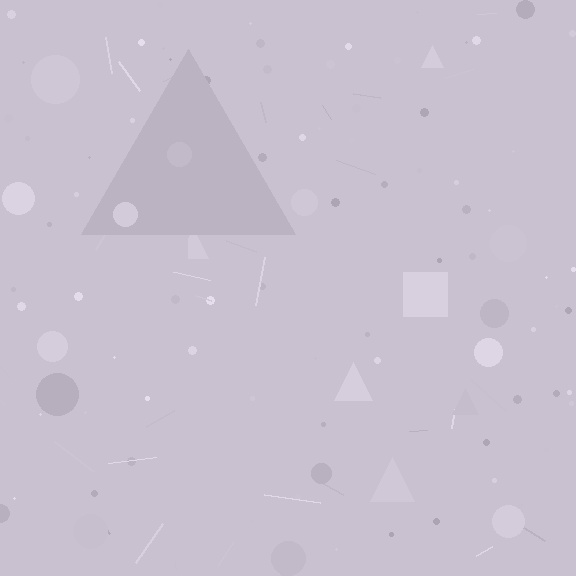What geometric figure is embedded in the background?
A triangle is embedded in the background.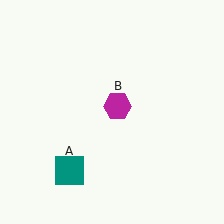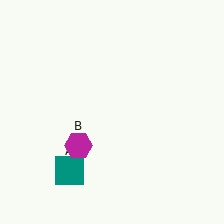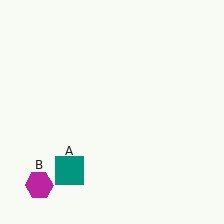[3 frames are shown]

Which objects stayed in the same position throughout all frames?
Teal square (object A) remained stationary.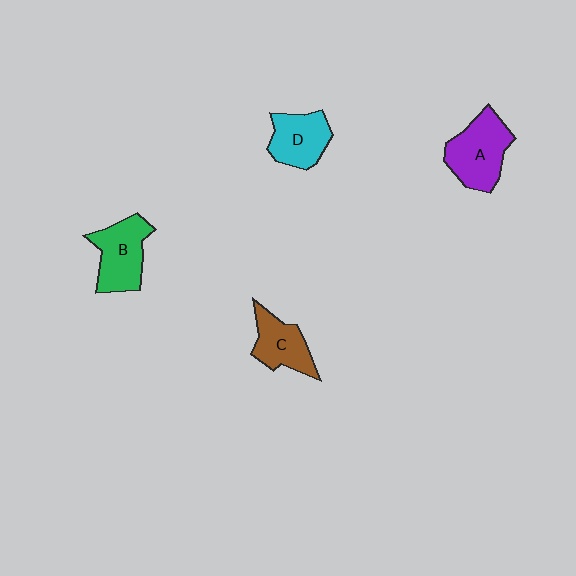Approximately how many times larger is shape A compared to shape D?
Approximately 1.3 times.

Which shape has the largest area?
Shape A (purple).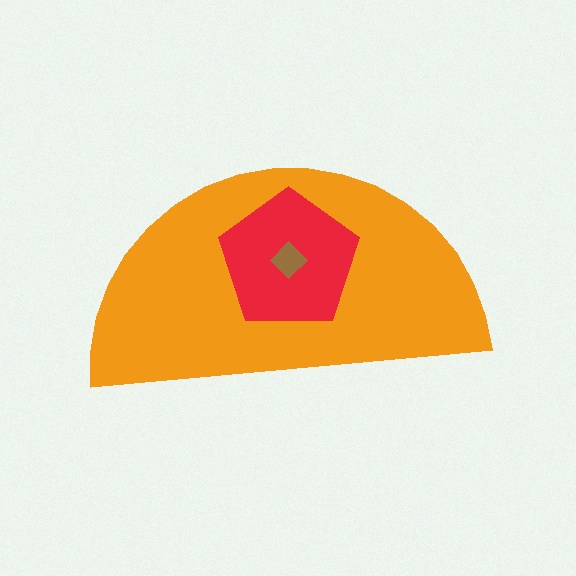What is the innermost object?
The brown diamond.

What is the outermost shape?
The orange semicircle.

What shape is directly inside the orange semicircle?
The red pentagon.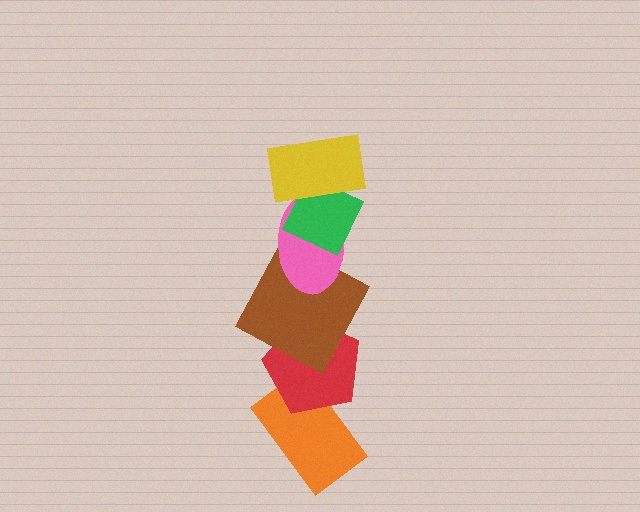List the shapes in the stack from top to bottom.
From top to bottom: the yellow rectangle, the green diamond, the pink ellipse, the brown square, the red pentagon, the orange rectangle.